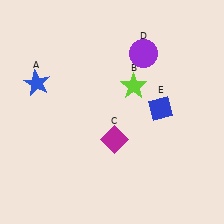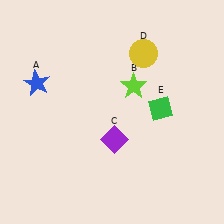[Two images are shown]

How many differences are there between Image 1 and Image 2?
There are 3 differences between the two images.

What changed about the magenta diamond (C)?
In Image 1, C is magenta. In Image 2, it changed to purple.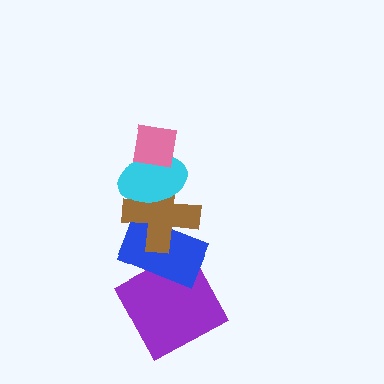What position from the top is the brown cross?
The brown cross is 3rd from the top.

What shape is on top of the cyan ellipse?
The pink square is on top of the cyan ellipse.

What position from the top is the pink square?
The pink square is 1st from the top.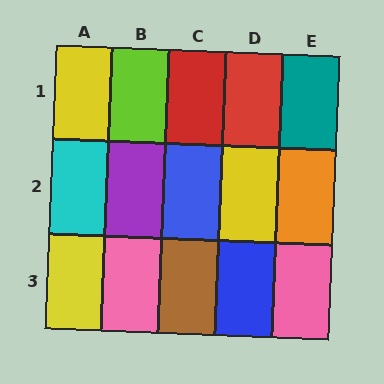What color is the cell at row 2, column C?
Blue.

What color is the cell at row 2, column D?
Yellow.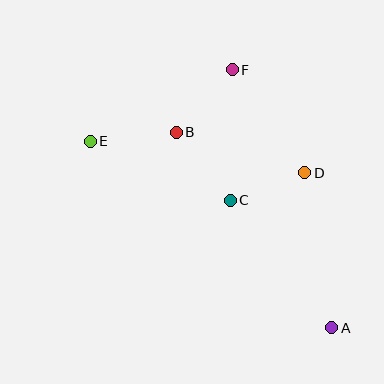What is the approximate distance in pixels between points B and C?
The distance between B and C is approximately 87 pixels.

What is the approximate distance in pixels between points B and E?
The distance between B and E is approximately 86 pixels.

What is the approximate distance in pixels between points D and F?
The distance between D and F is approximately 126 pixels.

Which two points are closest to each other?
Points C and D are closest to each other.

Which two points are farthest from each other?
Points A and E are farthest from each other.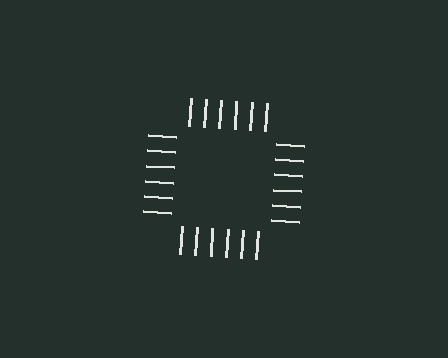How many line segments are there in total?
24 — 6 along each of the 4 edges.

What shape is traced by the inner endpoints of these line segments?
An illusory square — the line segments terminate on its edges but no continuous stroke is drawn.